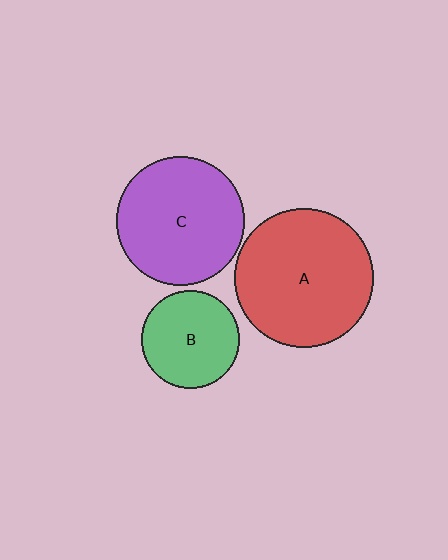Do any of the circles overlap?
No, none of the circles overlap.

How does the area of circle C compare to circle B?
Approximately 1.7 times.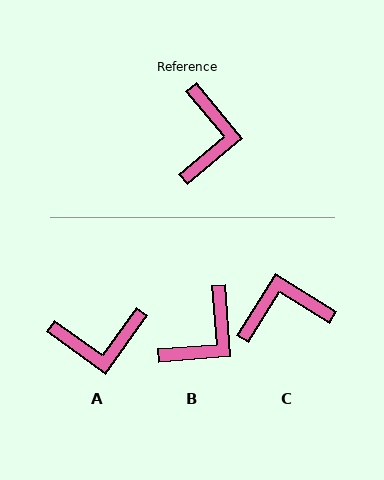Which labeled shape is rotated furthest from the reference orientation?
C, about 108 degrees away.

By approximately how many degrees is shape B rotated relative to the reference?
Approximately 35 degrees clockwise.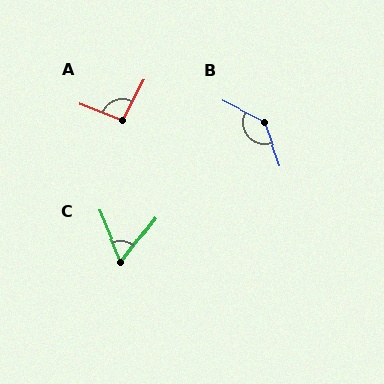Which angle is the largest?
B, at approximately 136 degrees.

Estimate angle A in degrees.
Approximately 97 degrees.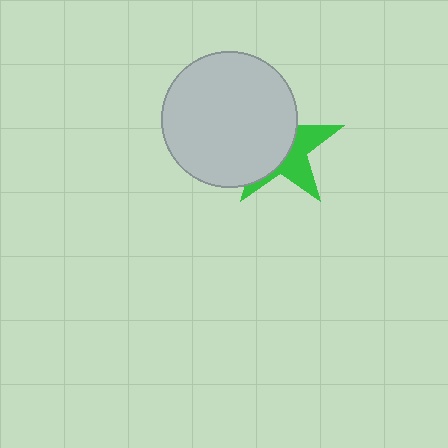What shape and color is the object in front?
The object in front is a light gray circle.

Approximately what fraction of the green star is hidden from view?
Roughly 59% of the green star is hidden behind the light gray circle.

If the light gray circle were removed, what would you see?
You would see the complete green star.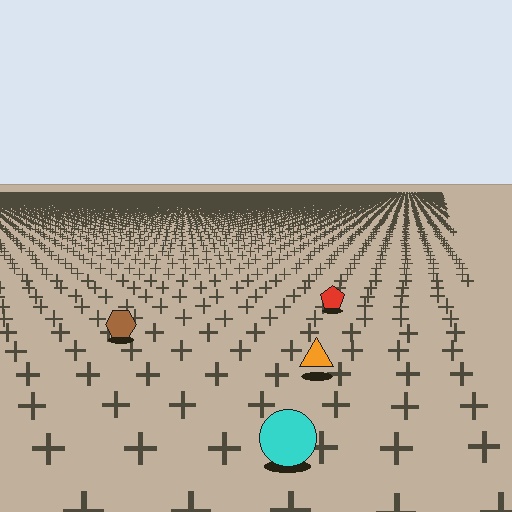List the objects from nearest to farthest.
From nearest to farthest: the cyan circle, the orange triangle, the brown hexagon, the red pentagon.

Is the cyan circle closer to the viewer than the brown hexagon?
Yes. The cyan circle is closer — you can tell from the texture gradient: the ground texture is coarser near it.